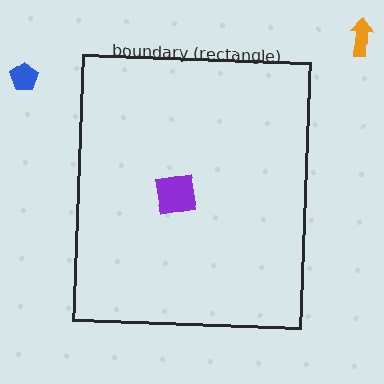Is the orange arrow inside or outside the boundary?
Outside.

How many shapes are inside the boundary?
1 inside, 2 outside.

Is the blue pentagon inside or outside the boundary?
Outside.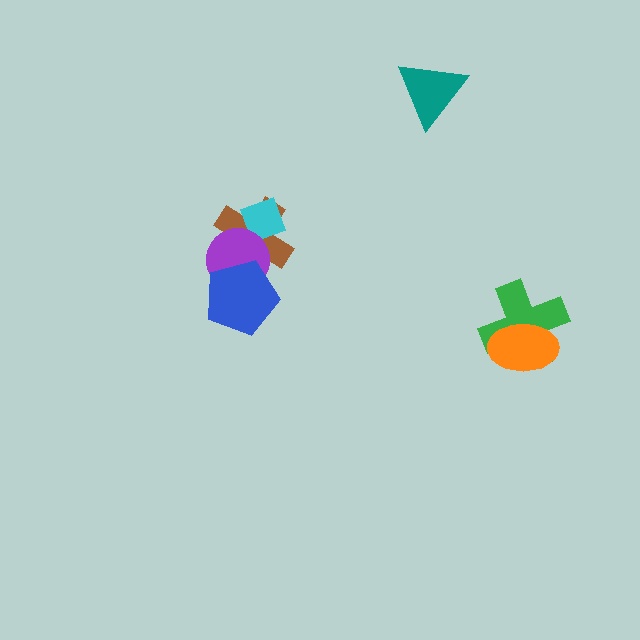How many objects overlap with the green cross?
1 object overlaps with the green cross.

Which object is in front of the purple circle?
The blue pentagon is in front of the purple circle.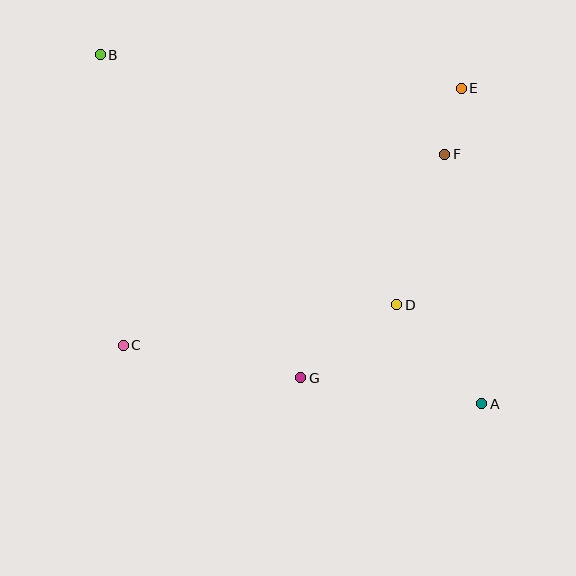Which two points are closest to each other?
Points E and F are closest to each other.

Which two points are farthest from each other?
Points A and B are farthest from each other.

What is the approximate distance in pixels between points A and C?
The distance between A and C is approximately 364 pixels.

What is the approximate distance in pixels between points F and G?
The distance between F and G is approximately 266 pixels.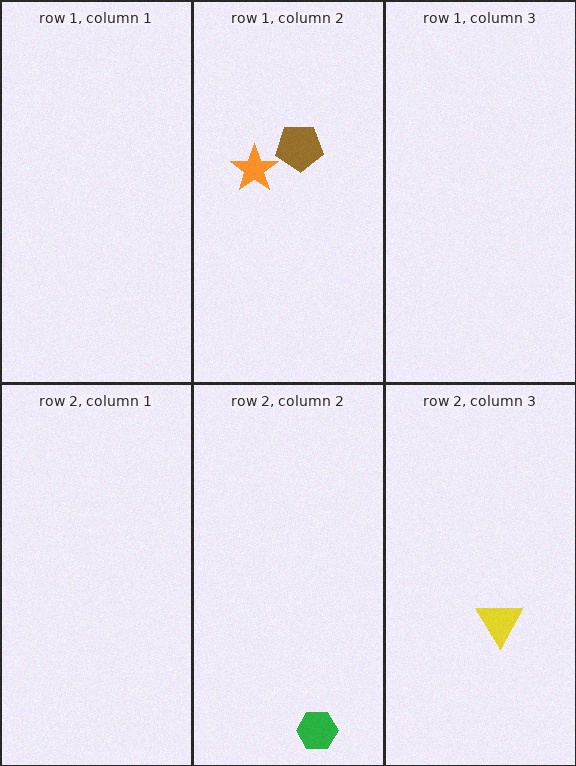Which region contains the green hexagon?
The row 2, column 2 region.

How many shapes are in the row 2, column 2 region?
1.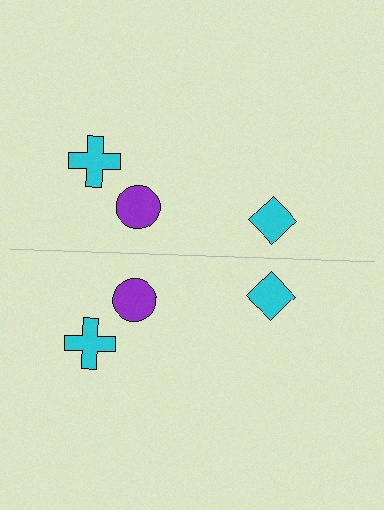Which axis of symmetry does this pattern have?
The pattern has a horizontal axis of symmetry running through the center of the image.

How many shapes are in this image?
There are 6 shapes in this image.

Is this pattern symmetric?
Yes, this pattern has bilateral (reflection) symmetry.